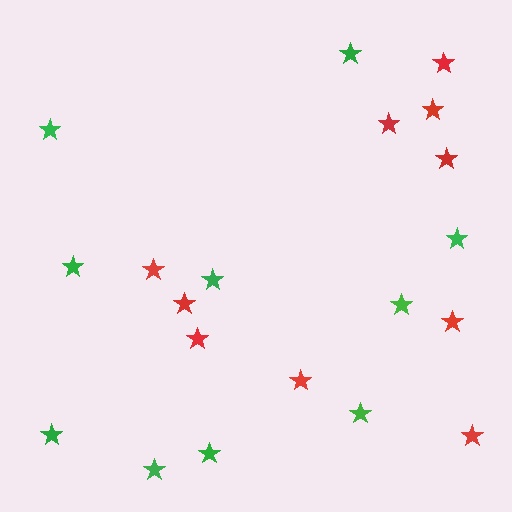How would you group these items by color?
There are 2 groups: one group of red stars (10) and one group of green stars (10).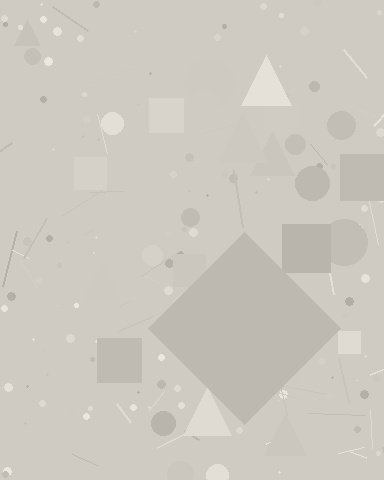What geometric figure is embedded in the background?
A diamond is embedded in the background.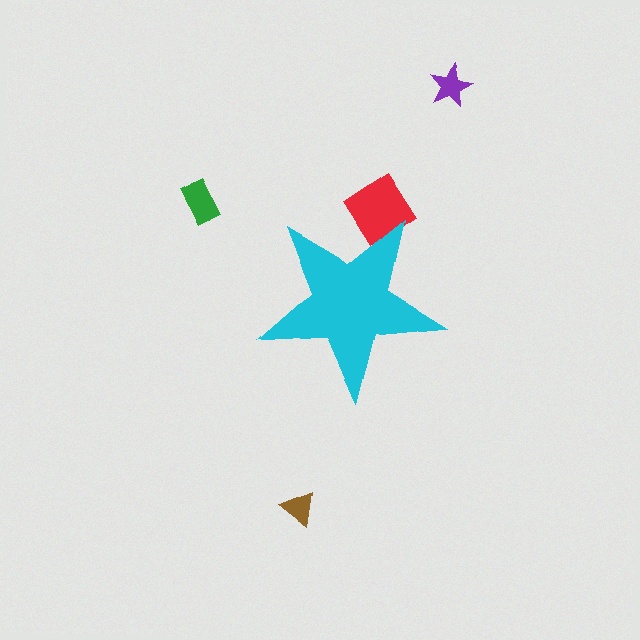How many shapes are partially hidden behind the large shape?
1 shape is partially hidden.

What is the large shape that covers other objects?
A cyan star.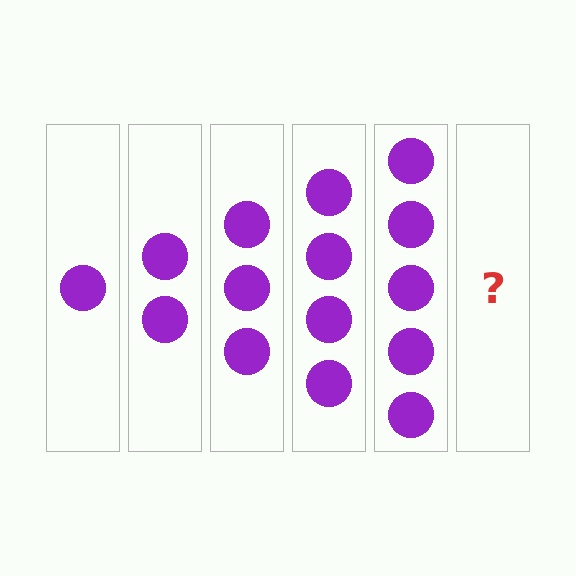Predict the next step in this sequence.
The next step is 6 circles.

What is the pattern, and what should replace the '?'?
The pattern is that each step adds one more circle. The '?' should be 6 circles.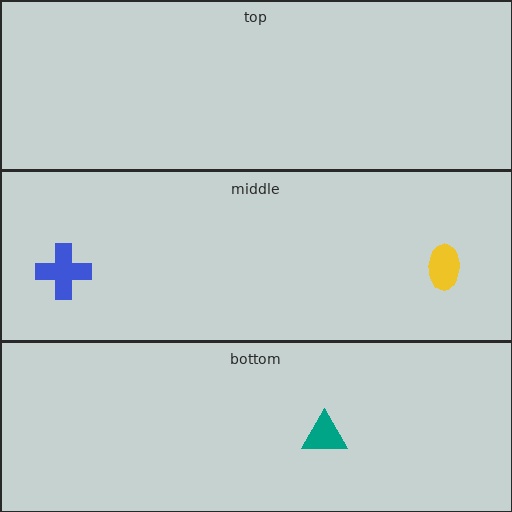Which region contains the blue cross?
The middle region.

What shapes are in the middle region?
The blue cross, the yellow ellipse.